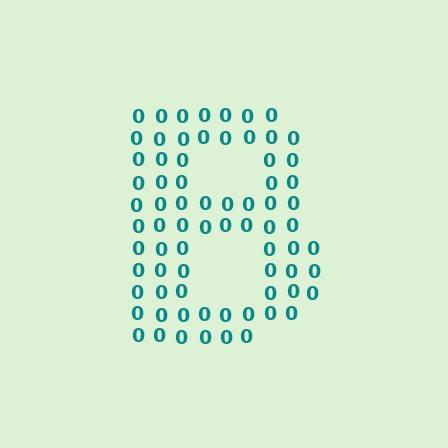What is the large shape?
The large shape is the letter B.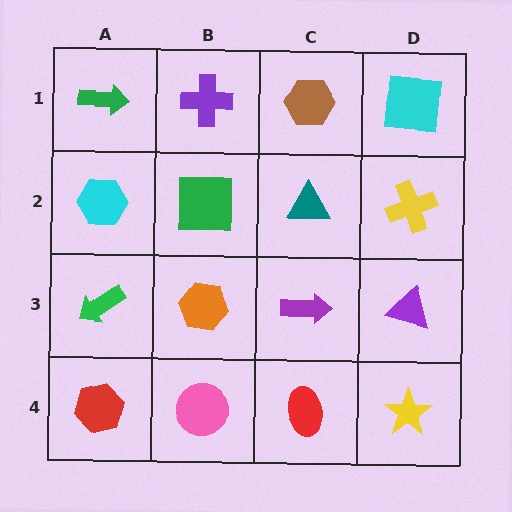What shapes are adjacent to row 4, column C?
A purple arrow (row 3, column C), a pink circle (row 4, column B), a yellow star (row 4, column D).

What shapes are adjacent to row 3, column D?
A yellow cross (row 2, column D), a yellow star (row 4, column D), a purple arrow (row 3, column C).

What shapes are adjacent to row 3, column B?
A green square (row 2, column B), a pink circle (row 4, column B), a green arrow (row 3, column A), a purple arrow (row 3, column C).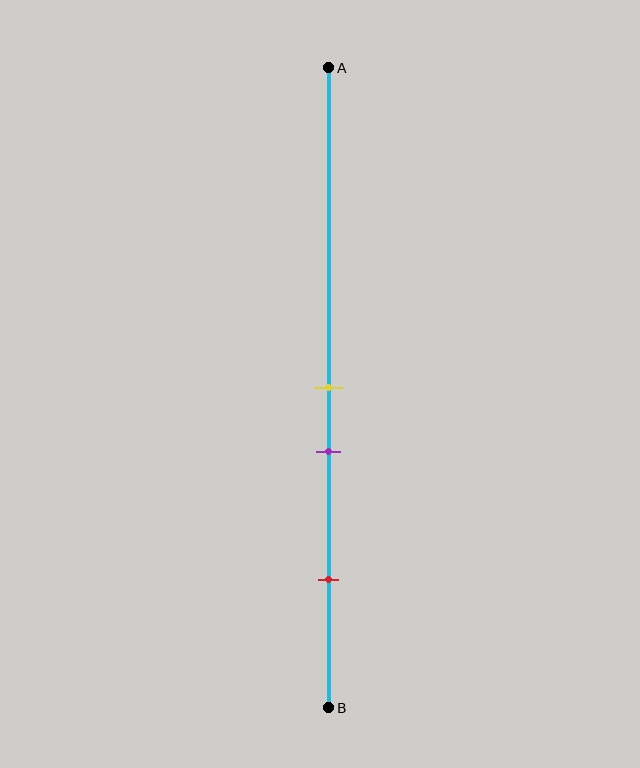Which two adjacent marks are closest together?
The yellow and purple marks are the closest adjacent pair.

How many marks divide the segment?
There are 3 marks dividing the segment.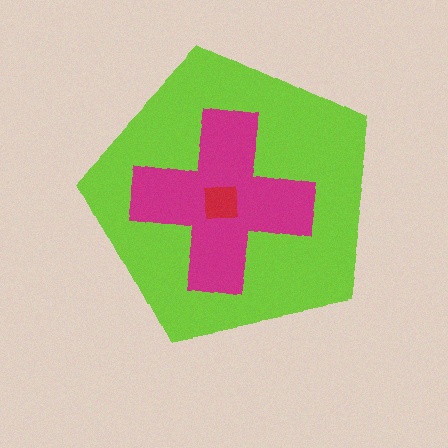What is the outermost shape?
The lime pentagon.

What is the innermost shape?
The red square.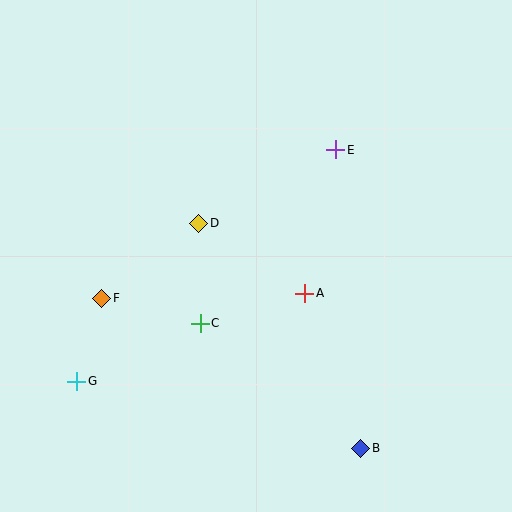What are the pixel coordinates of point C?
Point C is at (200, 323).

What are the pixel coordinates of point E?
Point E is at (336, 150).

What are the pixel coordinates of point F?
Point F is at (102, 298).